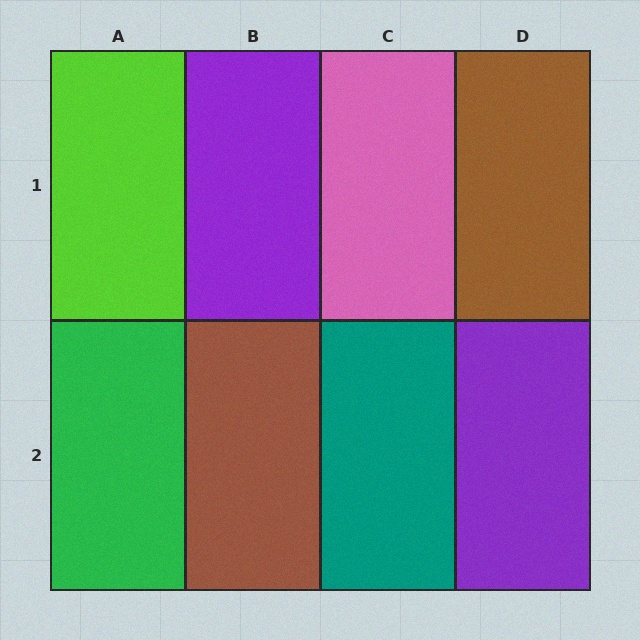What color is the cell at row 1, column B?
Purple.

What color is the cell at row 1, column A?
Lime.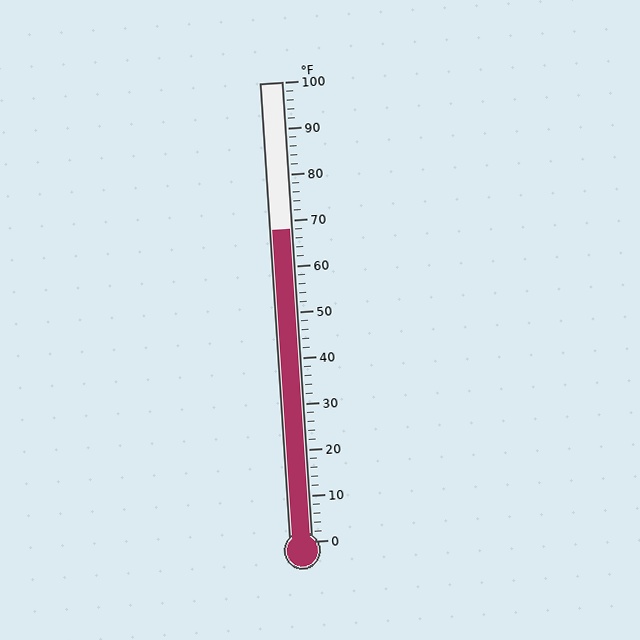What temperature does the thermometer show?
The thermometer shows approximately 68°F.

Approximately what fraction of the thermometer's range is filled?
The thermometer is filled to approximately 70% of its range.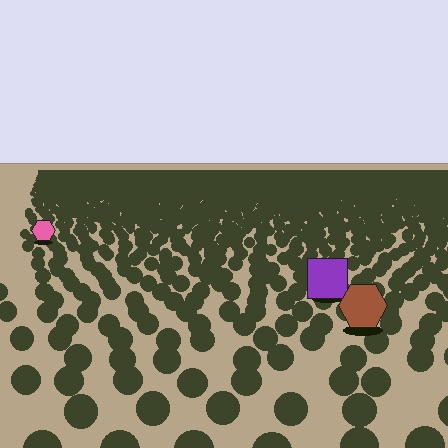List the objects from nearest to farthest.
From nearest to farthest: the brown hexagon, the purple square, the pink hexagon.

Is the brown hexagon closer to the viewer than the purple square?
Yes. The brown hexagon is closer — you can tell from the texture gradient: the ground texture is coarser near it.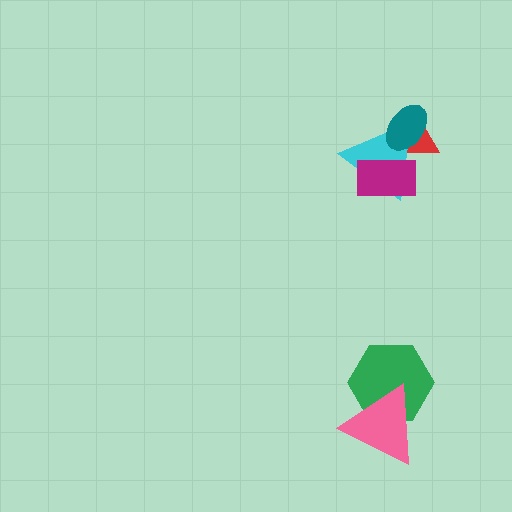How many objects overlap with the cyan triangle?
3 objects overlap with the cyan triangle.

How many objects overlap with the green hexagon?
1 object overlaps with the green hexagon.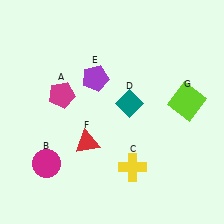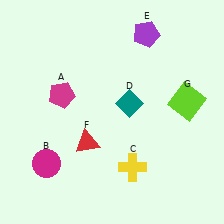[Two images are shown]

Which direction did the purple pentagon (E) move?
The purple pentagon (E) moved right.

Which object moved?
The purple pentagon (E) moved right.